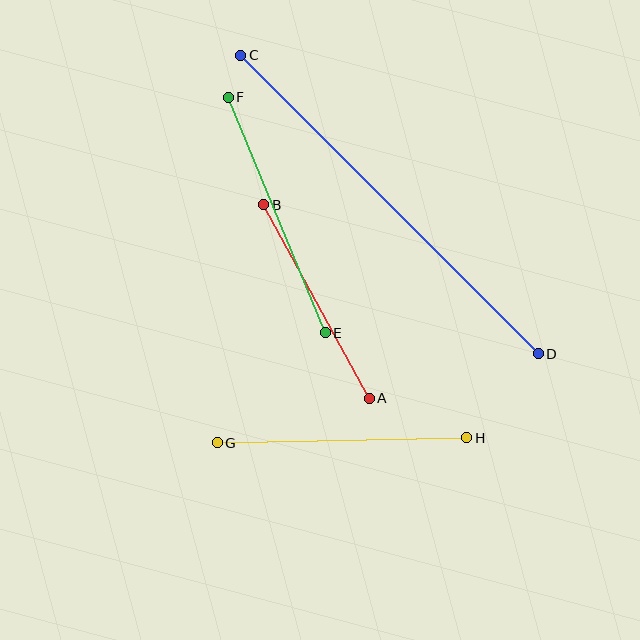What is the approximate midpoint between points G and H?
The midpoint is at approximately (342, 440) pixels.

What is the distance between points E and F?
The distance is approximately 255 pixels.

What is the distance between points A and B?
The distance is approximately 220 pixels.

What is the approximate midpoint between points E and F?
The midpoint is at approximately (277, 215) pixels.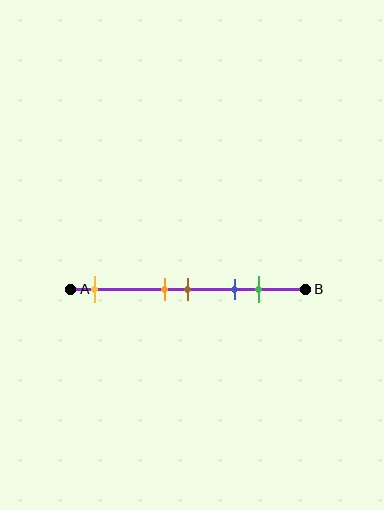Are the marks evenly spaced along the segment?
No, the marks are not evenly spaced.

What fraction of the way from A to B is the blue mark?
The blue mark is approximately 70% (0.7) of the way from A to B.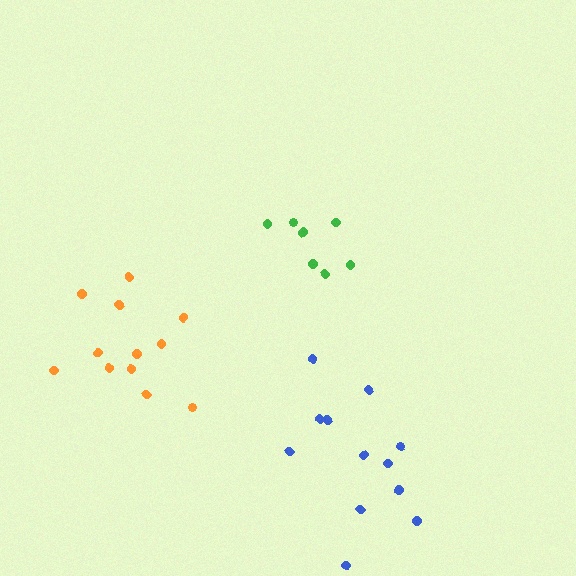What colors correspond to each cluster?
The clusters are colored: blue, green, orange.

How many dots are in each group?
Group 1: 12 dots, Group 2: 7 dots, Group 3: 12 dots (31 total).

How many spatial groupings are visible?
There are 3 spatial groupings.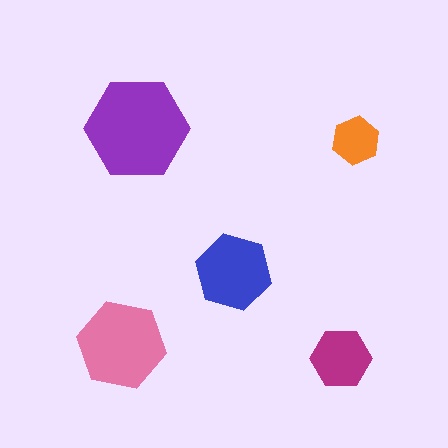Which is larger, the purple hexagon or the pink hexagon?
The purple one.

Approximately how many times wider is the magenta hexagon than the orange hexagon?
About 1.5 times wider.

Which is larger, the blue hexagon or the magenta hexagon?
The blue one.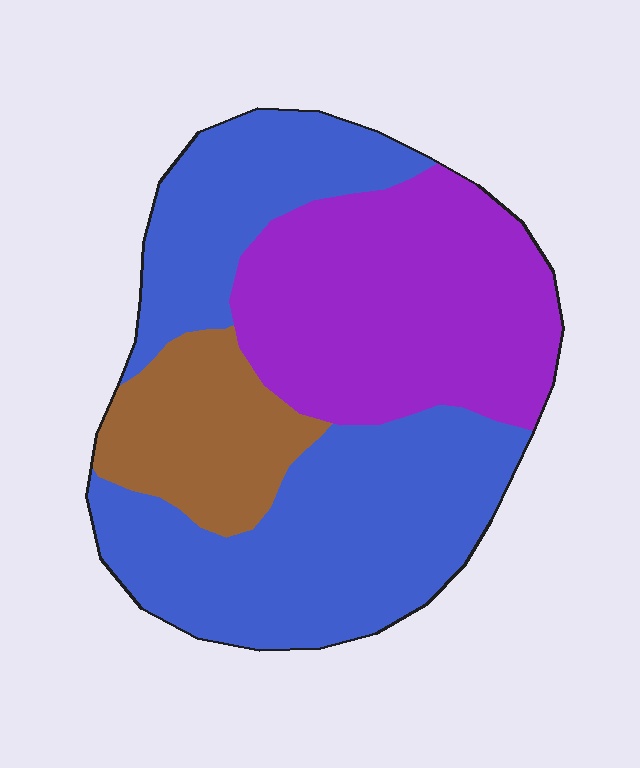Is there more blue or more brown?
Blue.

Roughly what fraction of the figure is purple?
Purple takes up about one third (1/3) of the figure.